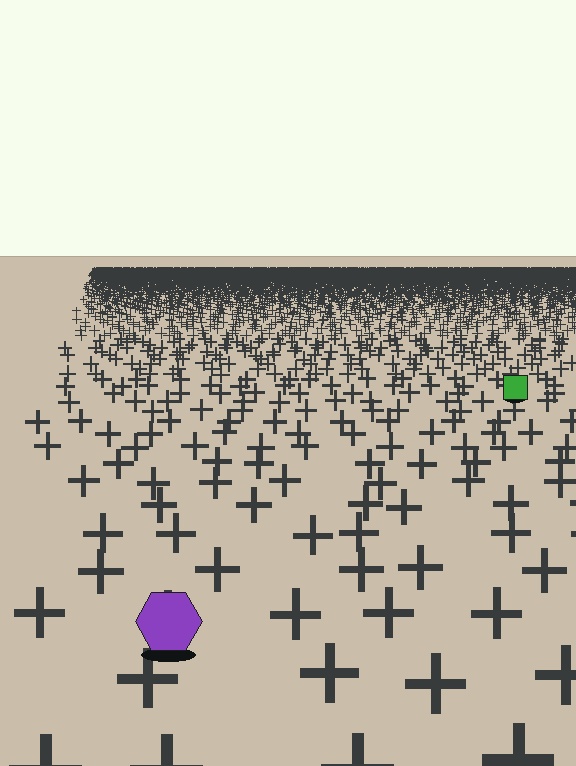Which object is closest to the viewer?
The purple hexagon is closest. The texture marks near it are larger and more spread out.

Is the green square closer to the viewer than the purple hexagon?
No. The purple hexagon is closer — you can tell from the texture gradient: the ground texture is coarser near it.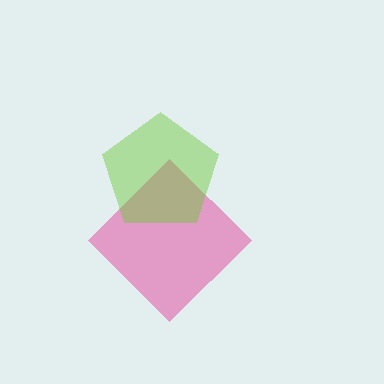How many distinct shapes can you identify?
There are 2 distinct shapes: a pink diamond, a lime pentagon.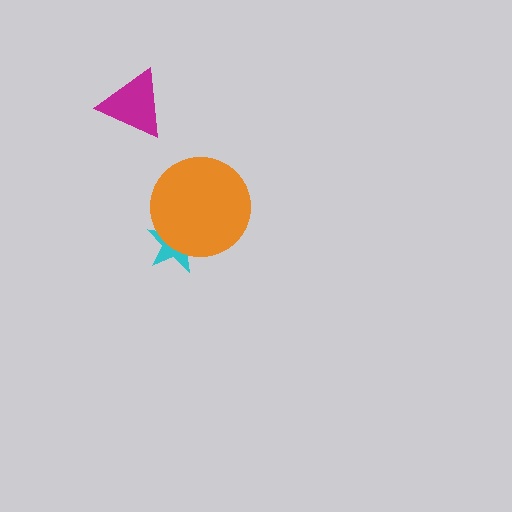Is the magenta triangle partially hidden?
No, no other shape covers it.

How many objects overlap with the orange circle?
1 object overlaps with the orange circle.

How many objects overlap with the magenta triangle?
0 objects overlap with the magenta triangle.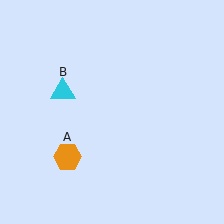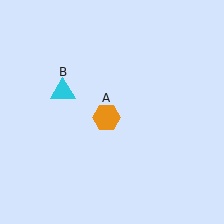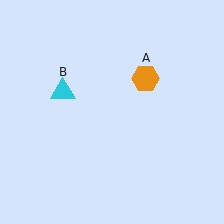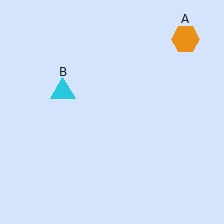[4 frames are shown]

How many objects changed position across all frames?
1 object changed position: orange hexagon (object A).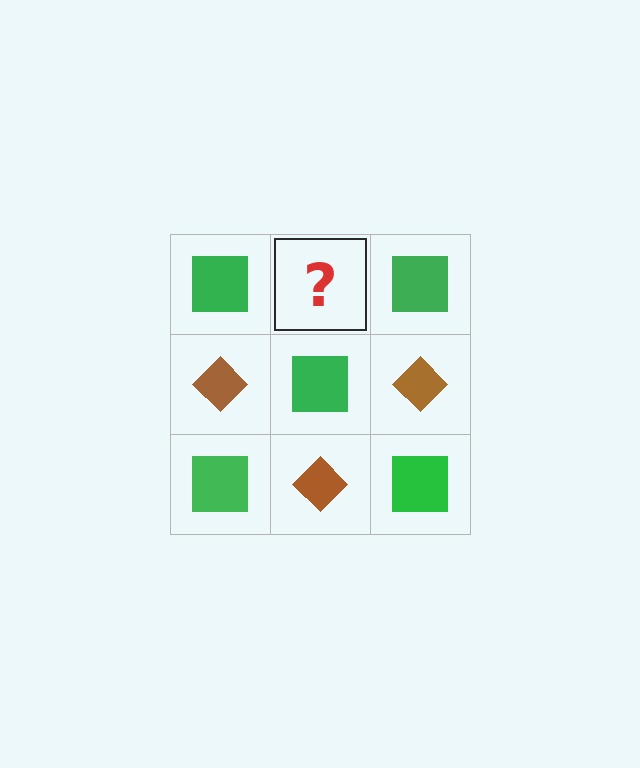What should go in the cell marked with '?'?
The missing cell should contain a brown diamond.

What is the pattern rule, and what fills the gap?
The rule is that it alternates green square and brown diamond in a checkerboard pattern. The gap should be filled with a brown diamond.